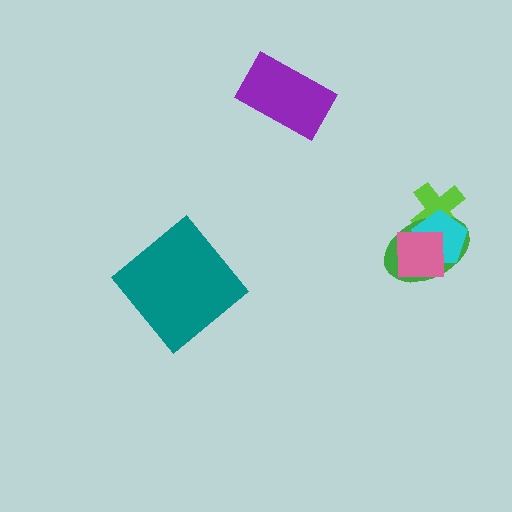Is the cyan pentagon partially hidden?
Yes, it is partially covered by another shape.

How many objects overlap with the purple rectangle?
0 objects overlap with the purple rectangle.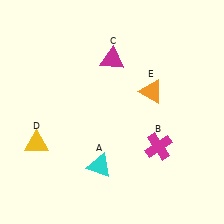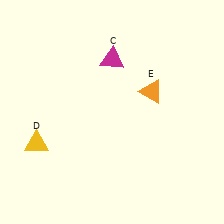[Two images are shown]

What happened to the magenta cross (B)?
The magenta cross (B) was removed in Image 2. It was in the bottom-right area of Image 1.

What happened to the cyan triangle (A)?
The cyan triangle (A) was removed in Image 2. It was in the bottom-left area of Image 1.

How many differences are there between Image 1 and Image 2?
There are 2 differences between the two images.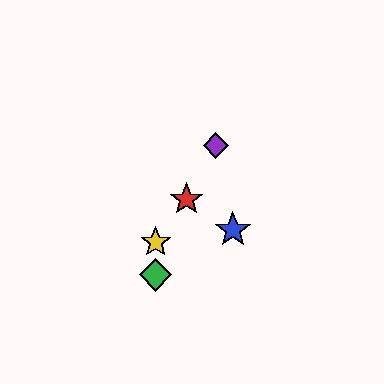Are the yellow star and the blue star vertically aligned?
No, the yellow star is at x≈156 and the blue star is at x≈233.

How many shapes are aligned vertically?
2 shapes (the green diamond, the yellow star) are aligned vertically.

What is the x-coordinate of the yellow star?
The yellow star is at x≈156.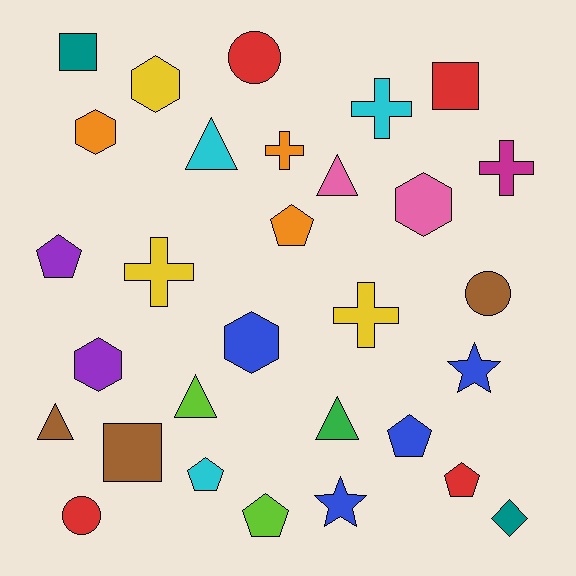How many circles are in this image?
There are 3 circles.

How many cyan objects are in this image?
There are 3 cyan objects.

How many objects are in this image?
There are 30 objects.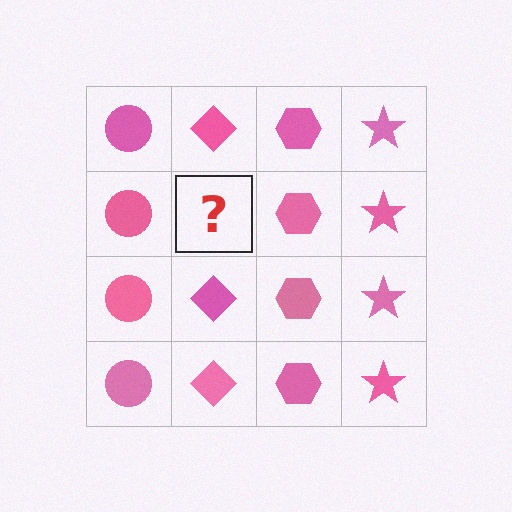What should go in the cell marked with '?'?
The missing cell should contain a pink diamond.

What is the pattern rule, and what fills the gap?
The rule is that each column has a consistent shape. The gap should be filled with a pink diamond.